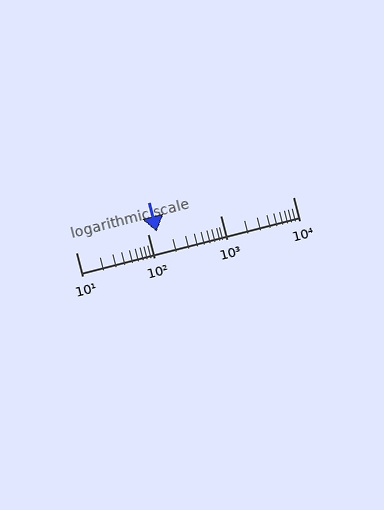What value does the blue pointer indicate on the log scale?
The pointer indicates approximately 130.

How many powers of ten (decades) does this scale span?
The scale spans 3 decades, from 10 to 10000.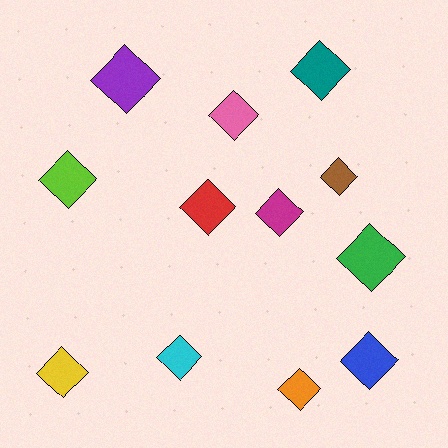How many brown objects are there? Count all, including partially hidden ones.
There is 1 brown object.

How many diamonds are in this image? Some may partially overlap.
There are 12 diamonds.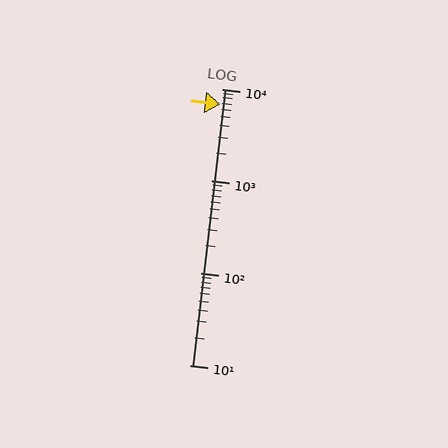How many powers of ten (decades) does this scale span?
The scale spans 3 decades, from 10 to 10000.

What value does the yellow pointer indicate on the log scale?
The pointer indicates approximately 6800.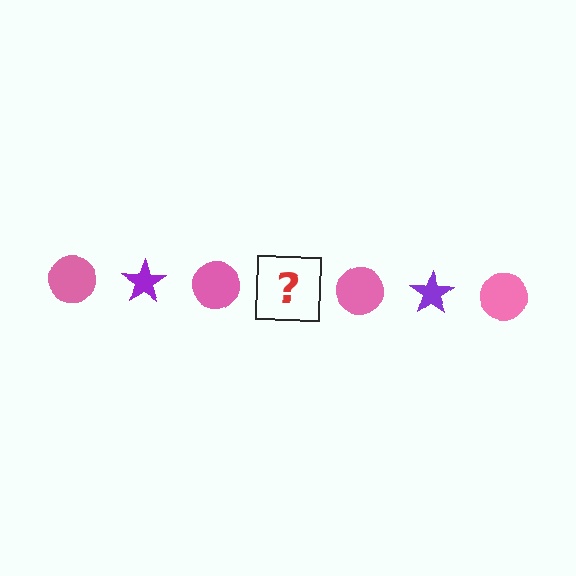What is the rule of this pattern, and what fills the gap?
The rule is that the pattern alternates between pink circle and purple star. The gap should be filled with a purple star.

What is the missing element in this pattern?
The missing element is a purple star.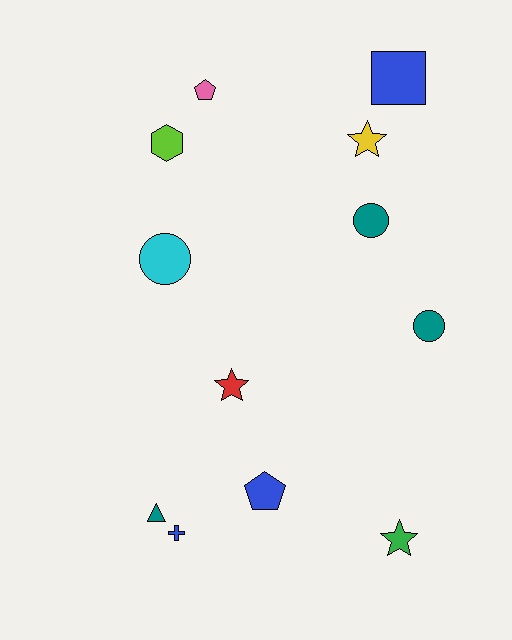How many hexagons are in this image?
There is 1 hexagon.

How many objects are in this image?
There are 12 objects.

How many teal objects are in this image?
There are 3 teal objects.